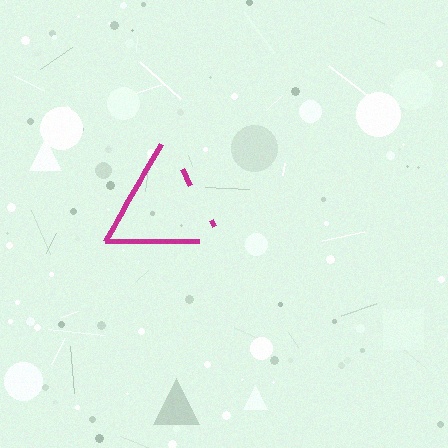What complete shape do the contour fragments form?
The contour fragments form a triangle.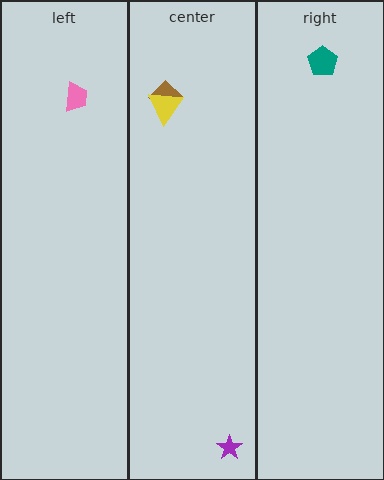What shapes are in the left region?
The pink trapezoid.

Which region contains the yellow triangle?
The center region.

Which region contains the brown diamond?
The center region.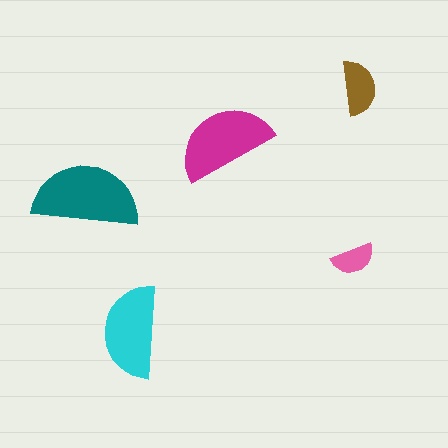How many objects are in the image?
There are 5 objects in the image.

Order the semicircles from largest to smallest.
the teal one, the magenta one, the cyan one, the brown one, the pink one.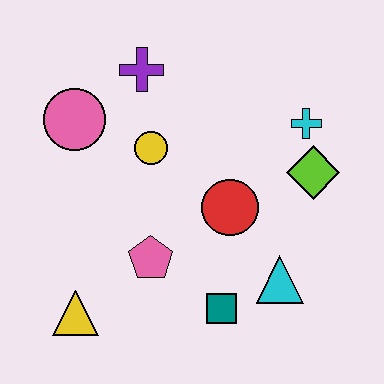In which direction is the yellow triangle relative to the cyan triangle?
The yellow triangle is to the left of the cyan triangle.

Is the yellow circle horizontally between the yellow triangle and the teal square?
Yes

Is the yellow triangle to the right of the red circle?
No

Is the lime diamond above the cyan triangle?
Yes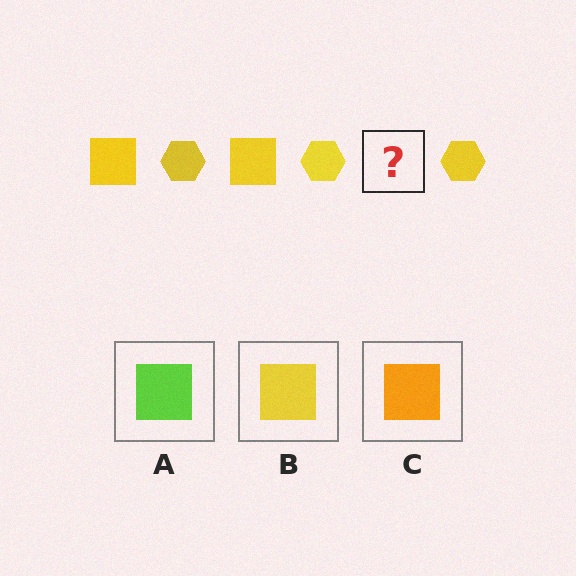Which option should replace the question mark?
Option B.